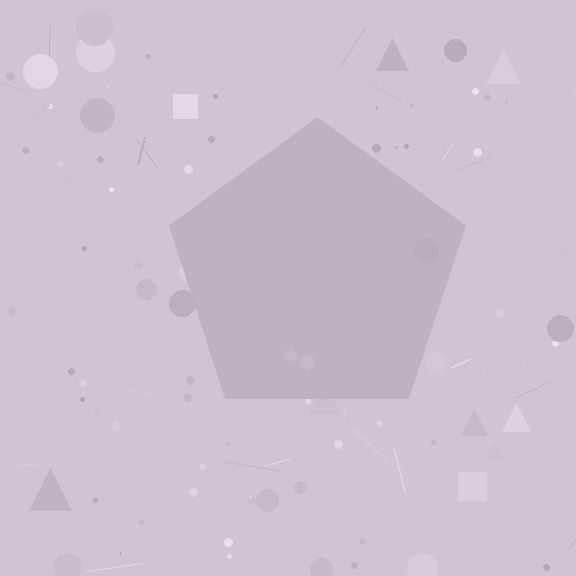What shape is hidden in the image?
A pentagon is hidden in the image.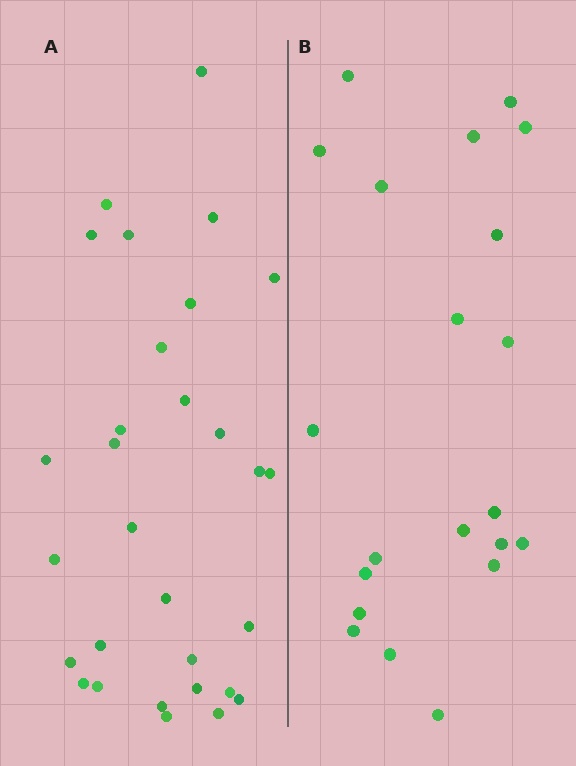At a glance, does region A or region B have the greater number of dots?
Region A (the left region) has more dots.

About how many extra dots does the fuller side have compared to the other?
Region A has roughly 8 or so more dots than region B.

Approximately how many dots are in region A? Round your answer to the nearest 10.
About 30 dots.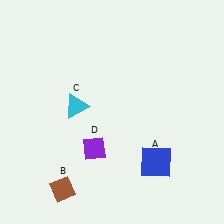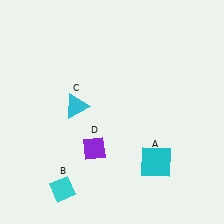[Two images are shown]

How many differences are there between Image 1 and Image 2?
There are 2 differences between the two images.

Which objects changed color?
A changed from blue to cyan. B changed from brown to cyan.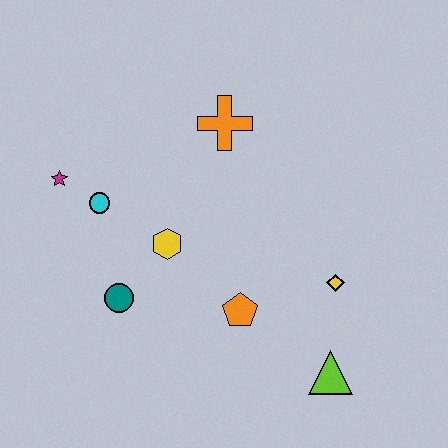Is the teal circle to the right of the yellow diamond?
No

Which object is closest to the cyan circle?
The magenta star is closest to the cyan circle.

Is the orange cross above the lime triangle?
Yes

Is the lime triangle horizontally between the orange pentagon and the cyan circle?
No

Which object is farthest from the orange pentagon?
The magenta star is farthest from the orange pentagon.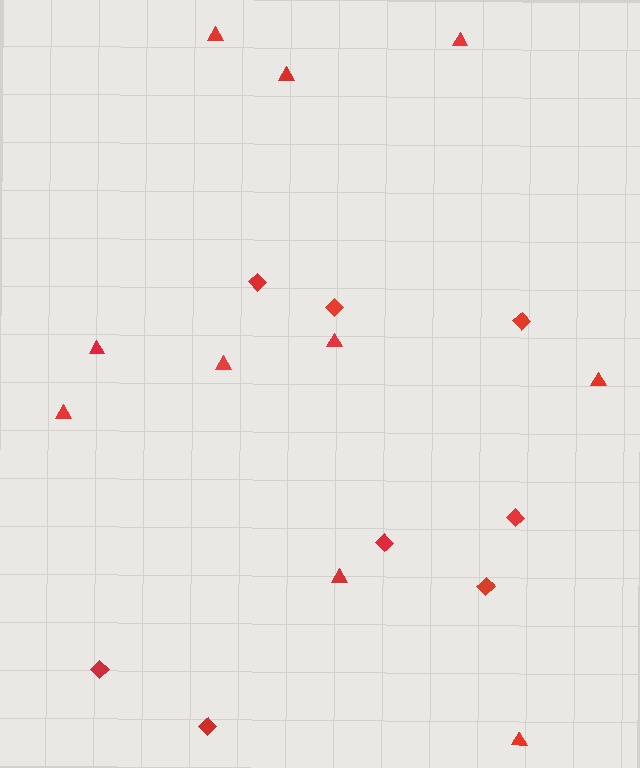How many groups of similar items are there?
There are 2 groups: one group of triangles (10) and one group of diamonds (8).